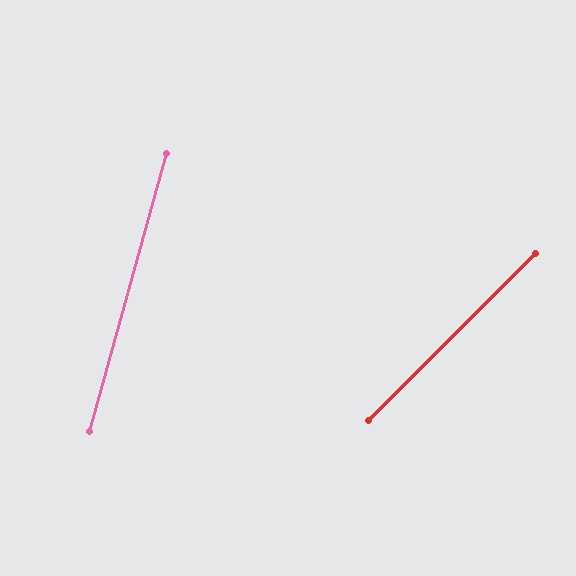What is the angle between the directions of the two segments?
Approximately 30 degrees.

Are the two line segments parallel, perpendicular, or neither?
Neither parallel nor perpendicular — they differ by about 30°.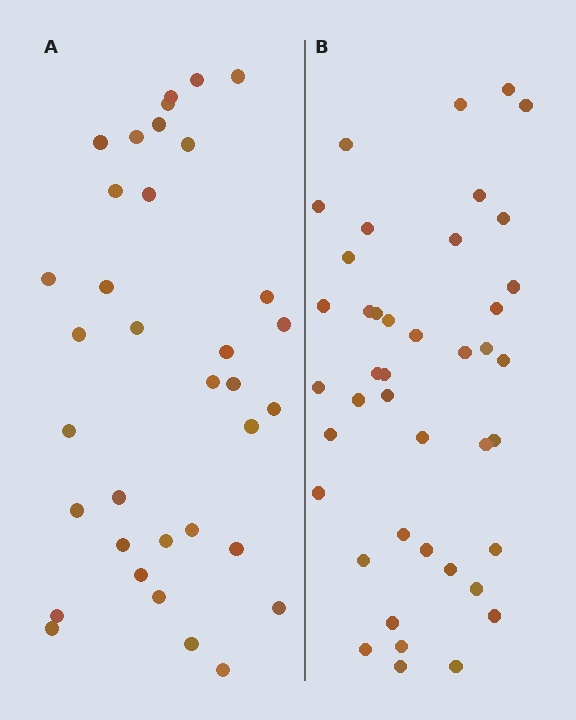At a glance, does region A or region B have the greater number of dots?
Region B (the right region) has more dots.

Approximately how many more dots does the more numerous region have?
Region B has roughly 8 or so more dots than region A.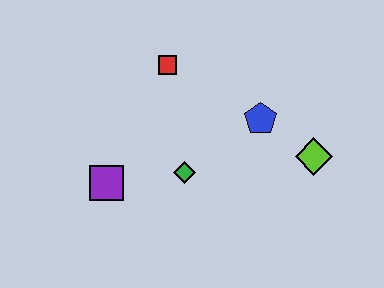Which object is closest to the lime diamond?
The blue pentagon is closest to the lime diamond.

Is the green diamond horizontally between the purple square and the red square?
No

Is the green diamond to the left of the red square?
No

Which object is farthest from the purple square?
The lime diamond is farthest from the purple square.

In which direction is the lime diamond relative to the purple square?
The lime diamond is to the right of the purple square.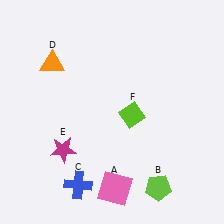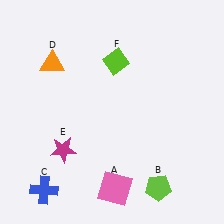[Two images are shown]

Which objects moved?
The objects that moved are: the blue cross (C), the lime diamond (F).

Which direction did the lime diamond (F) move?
The lime diamond (F) moved up.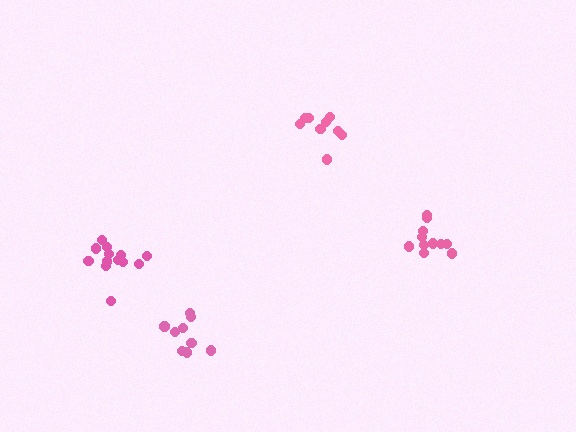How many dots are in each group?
Group 1: 9 dots, Group 2: 11 dots, Group 3: 13 dots, Group 4: 9 dots (42 total).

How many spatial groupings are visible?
There are 4 spatial groupings.